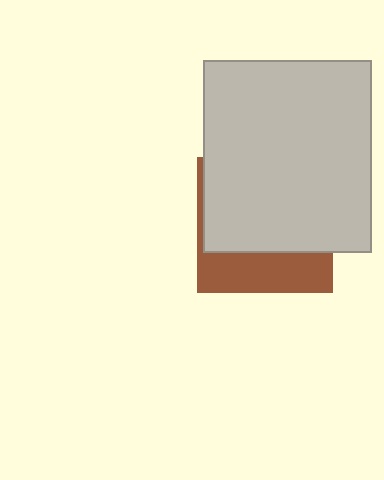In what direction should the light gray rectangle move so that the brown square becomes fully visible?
The light gray rectangle should move up. That is the shortest direction to clear the overlap and leave the brown square fully visible.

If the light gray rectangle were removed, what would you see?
You would see the complete brown square.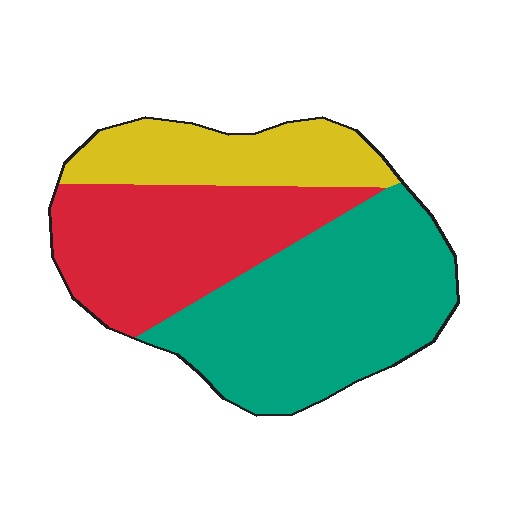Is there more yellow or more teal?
Teal.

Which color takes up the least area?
Yellow, at roughly 20%.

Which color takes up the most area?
Teal, at roughly 45%.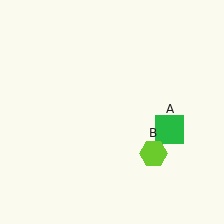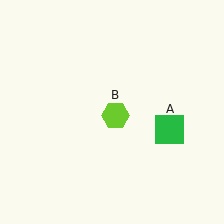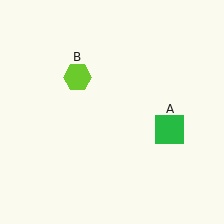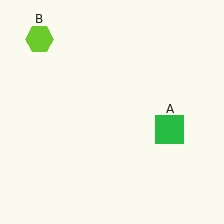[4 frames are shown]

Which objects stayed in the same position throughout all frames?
Green square (object A) remained stationary.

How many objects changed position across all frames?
1 object changed position: lime hexagon (object B).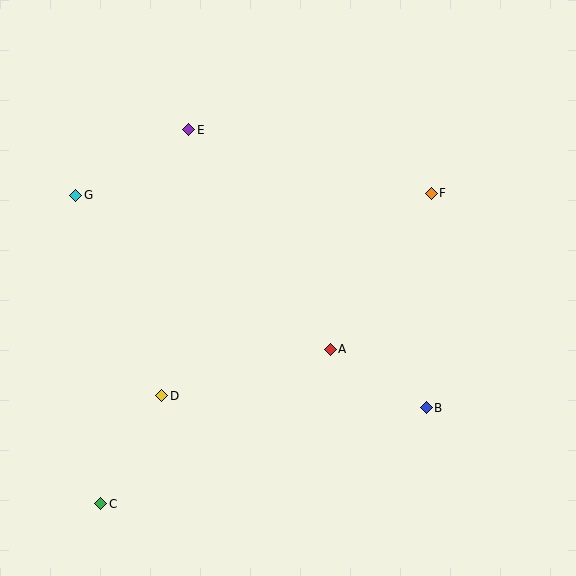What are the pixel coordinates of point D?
Point D is at (162, 396).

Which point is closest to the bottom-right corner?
Point B is closest to the bottom-right corner.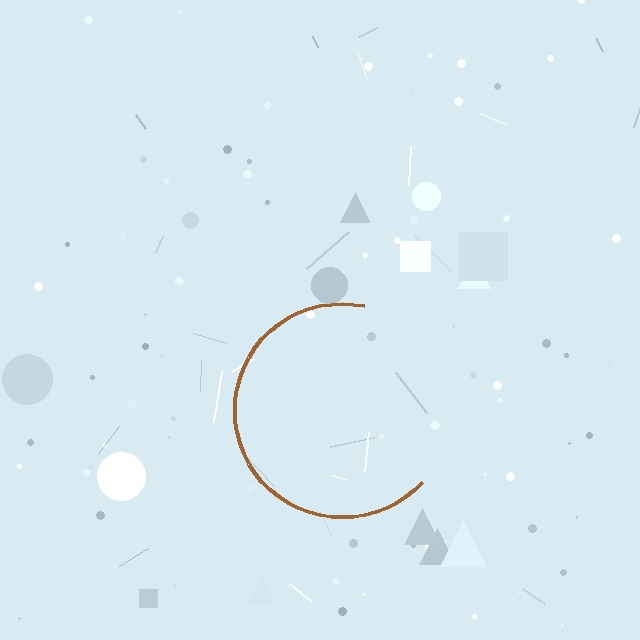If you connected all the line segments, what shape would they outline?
They would outline a circle.